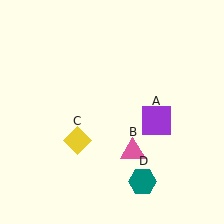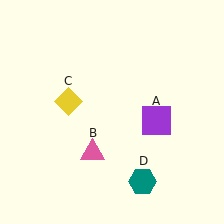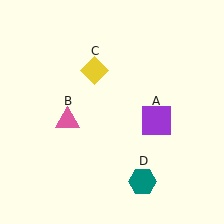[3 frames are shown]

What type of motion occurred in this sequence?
The pink triangle (object B), yellow diamond (object C) rotated clockwise around the center of the scene.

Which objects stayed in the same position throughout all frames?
Purple square (object A) and teal hexagon (object D) remained stationary.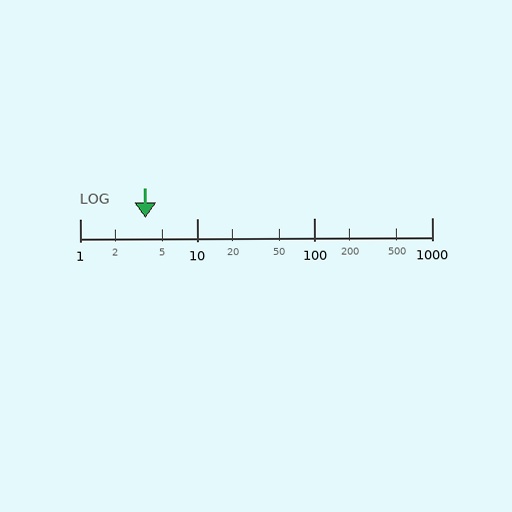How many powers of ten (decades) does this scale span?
The scale spans 3 decades, from 1 to 1000.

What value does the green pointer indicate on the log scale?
The pointer indicates approximately 3.6.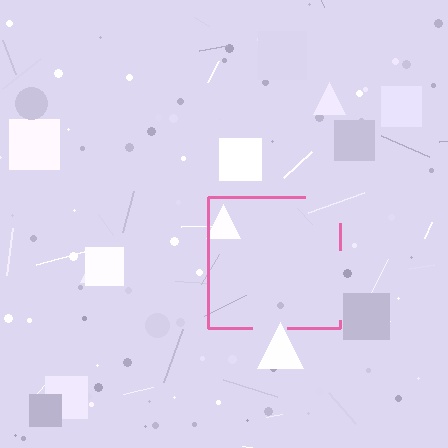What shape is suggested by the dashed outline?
The dashed outline suggests a square.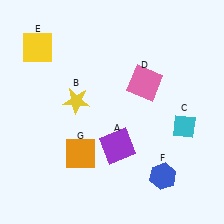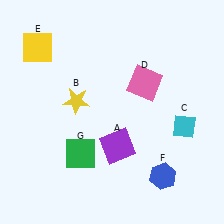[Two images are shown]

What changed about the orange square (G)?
In Image 1, G is orange. In Image 2, it changed to green.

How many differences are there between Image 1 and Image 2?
There is 1 difference between the two images.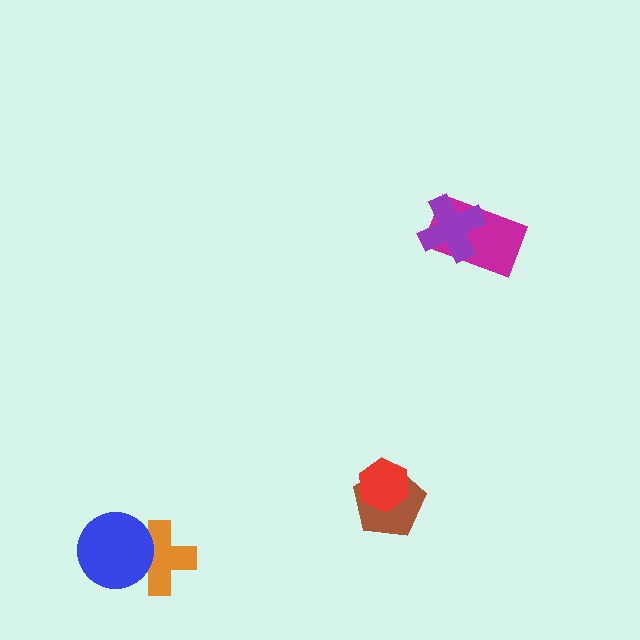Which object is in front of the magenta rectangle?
The purple cross is in front of the magenta rectangle.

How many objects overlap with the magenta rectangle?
1 object overlaps with the magenta rectangle.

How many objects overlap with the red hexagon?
1 object overlaps with the red hexagon.